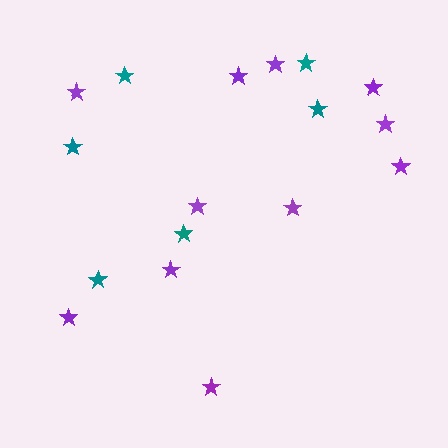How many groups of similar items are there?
There are 2 groups: one group of teal stars (6) and one group of purple stars (11).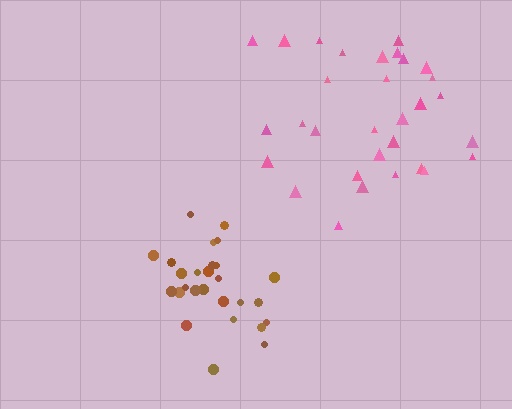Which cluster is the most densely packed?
Brown.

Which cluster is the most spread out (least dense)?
Pink.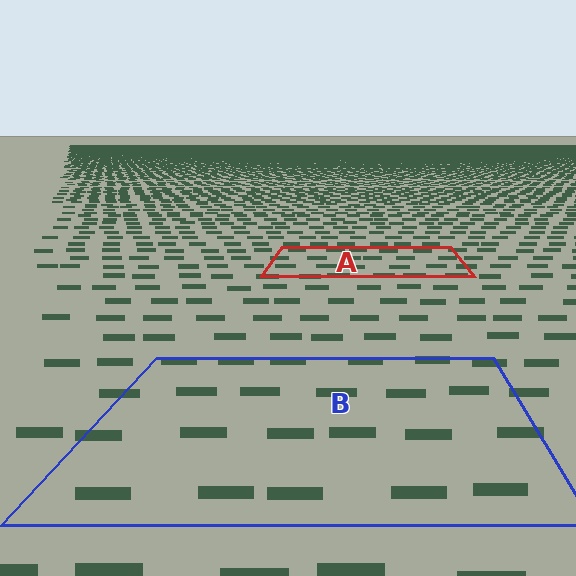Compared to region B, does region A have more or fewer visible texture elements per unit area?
Region A has more texture elements per unit area — they are packed more densely because it is farther away.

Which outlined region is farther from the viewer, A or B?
Region A is farther from the viewer — the texture elements inside it appear smaller and more densely packed.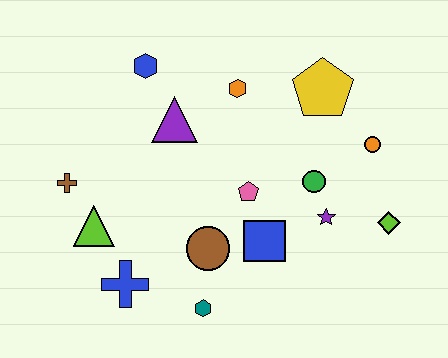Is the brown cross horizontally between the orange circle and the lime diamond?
No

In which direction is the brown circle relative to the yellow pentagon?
The brown circle is below the yellow pentagon.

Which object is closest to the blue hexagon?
The purple triangle is closest to the blue hexagon.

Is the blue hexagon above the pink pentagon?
Yes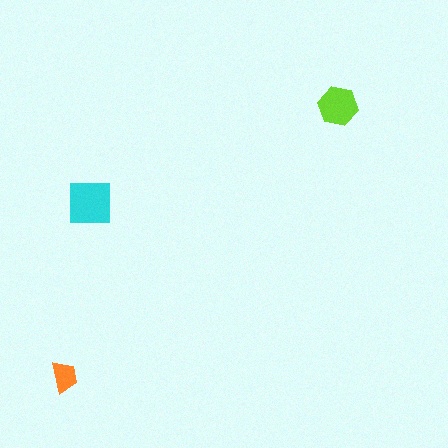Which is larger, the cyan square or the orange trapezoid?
The cyan square.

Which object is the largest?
The cyan square.